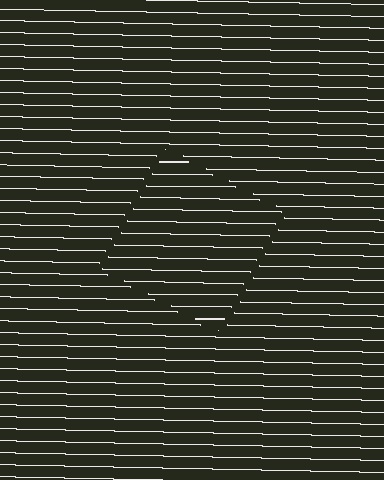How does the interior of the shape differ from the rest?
The interior of the shape contains the same grating, shifted by half a period — the contour is defined by the phase discontinuity where line-ends from the inner and outer gratings abut.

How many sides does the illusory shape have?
4 sides — the line-ends trace a square.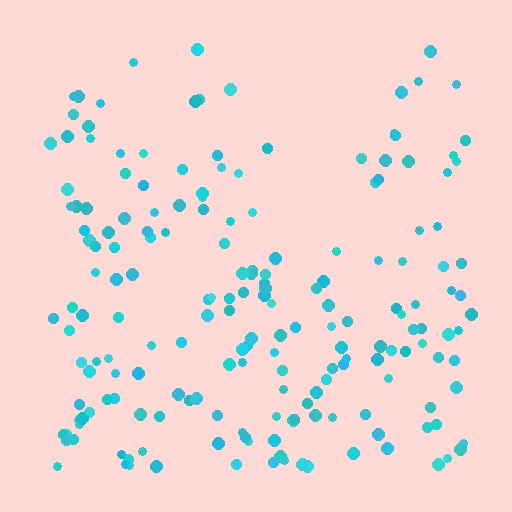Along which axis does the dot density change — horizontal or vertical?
Vertical.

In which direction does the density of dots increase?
From top to bottom, with the bottom side densest.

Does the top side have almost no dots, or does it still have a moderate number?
Still a moderate number, just noticeably fewer than the bottom.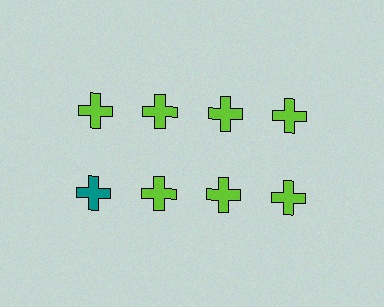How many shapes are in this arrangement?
There are 8 shapes arranged in a grid pattern.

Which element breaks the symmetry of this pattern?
The teal cross in the second row, leftmost column breaks the symmetry. All other shapes are lime crosses.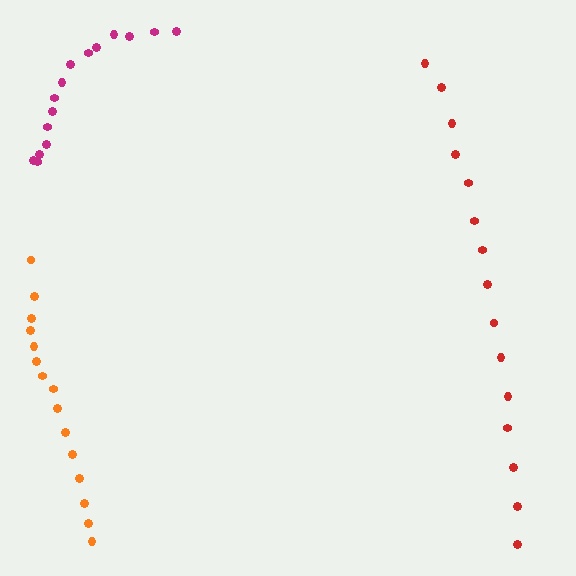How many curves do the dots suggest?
There are 3 distinct paths.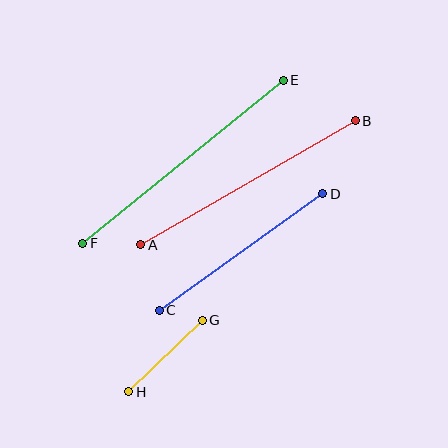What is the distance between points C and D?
The distance is approximately 201 pixels.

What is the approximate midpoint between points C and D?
The midpoint is at approximately (241, 252) pixels.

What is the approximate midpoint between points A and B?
The midpoint is at approximately (248, 183) pixels.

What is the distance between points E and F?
The distance is approximately 258 pixels.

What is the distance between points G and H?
The distance is approximately 103 pixels.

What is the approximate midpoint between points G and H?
The midpoint is at approximately (166, 356) pixels.